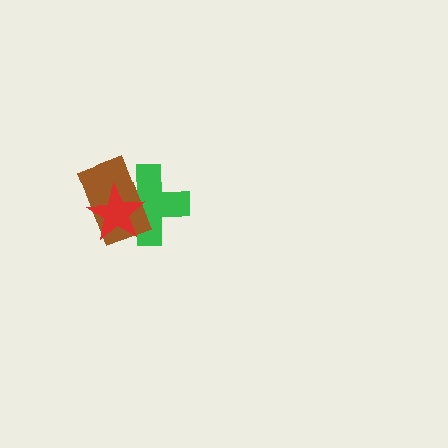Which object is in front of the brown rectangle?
The red star is in front of the brown rectangle.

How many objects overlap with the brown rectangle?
2 objects overlap with the brown rectangle.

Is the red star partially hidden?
No, no other shape covers it.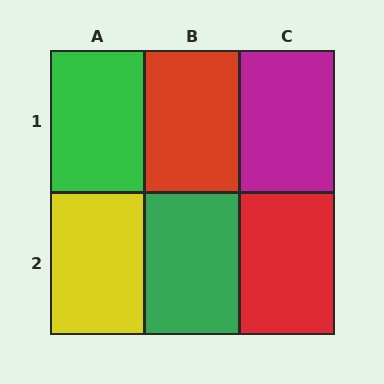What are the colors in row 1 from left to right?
Green, red, magenta.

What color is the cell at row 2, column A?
Yellow.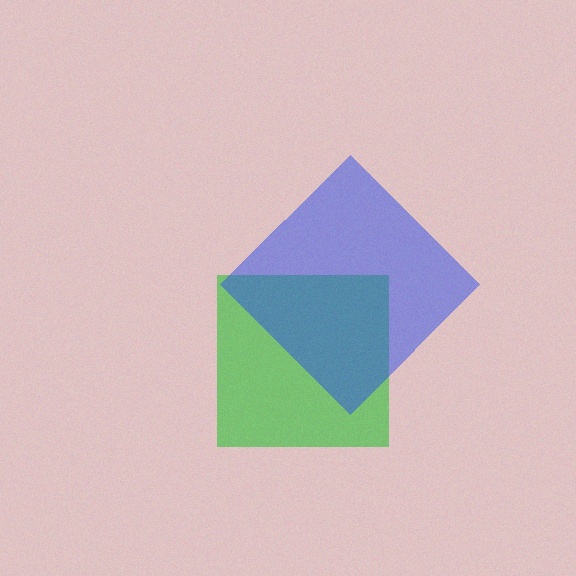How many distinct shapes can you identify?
There are 2 distinct shapes: a green square, a blue diamond.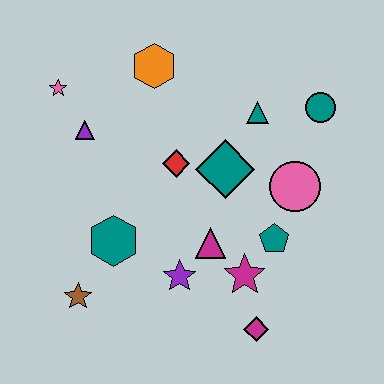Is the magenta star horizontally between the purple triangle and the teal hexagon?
No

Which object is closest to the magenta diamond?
The magenta star is closest to the magenta diamond.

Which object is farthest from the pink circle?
The pink star is farthest from the pink circle.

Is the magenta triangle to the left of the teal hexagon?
No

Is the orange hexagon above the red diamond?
Yes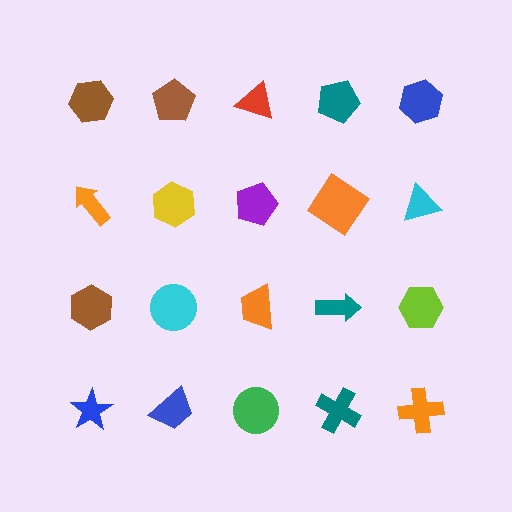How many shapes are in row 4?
5 shapes.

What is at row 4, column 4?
A teal cross.